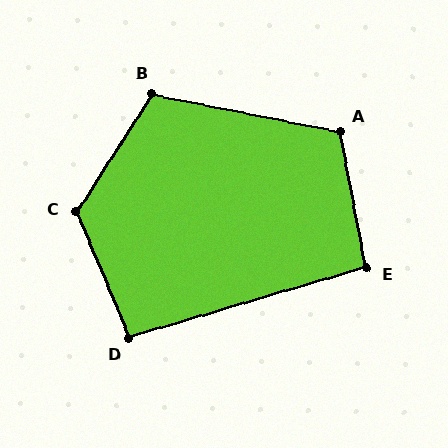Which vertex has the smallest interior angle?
E, at approximately 96 degrees.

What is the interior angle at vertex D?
Approximately 96 degrees (obtuse).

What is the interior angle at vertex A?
Approximately 112 degrees (obtuse).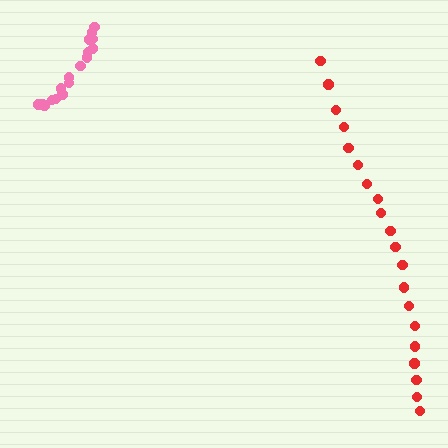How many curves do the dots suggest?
There are 2 distinct paths.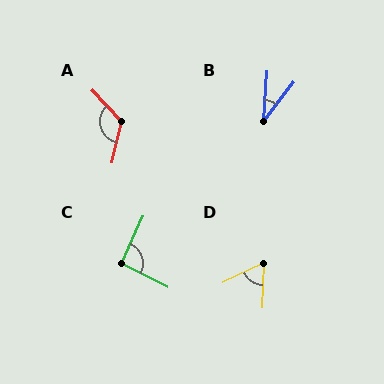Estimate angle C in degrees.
Approximately 92 degrees.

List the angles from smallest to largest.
B (34°), D (63°), C (92°), A (124°).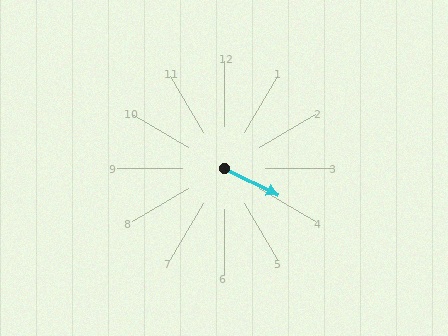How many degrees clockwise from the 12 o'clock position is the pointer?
Approximately 116 degrees.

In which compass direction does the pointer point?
Southeast.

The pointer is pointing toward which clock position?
Roughly 4 o'clock.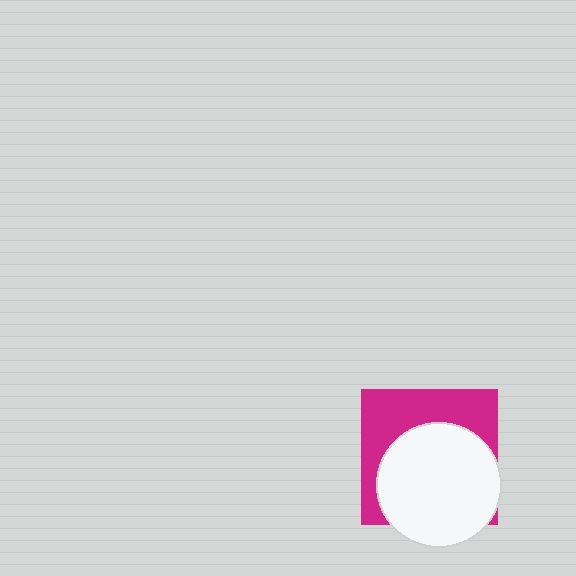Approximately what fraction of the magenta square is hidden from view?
Roughly 58% of the magenta square is hidden behind the white circle.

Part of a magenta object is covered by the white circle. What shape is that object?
It is a square.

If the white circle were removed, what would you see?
You would see the complete magenta square.